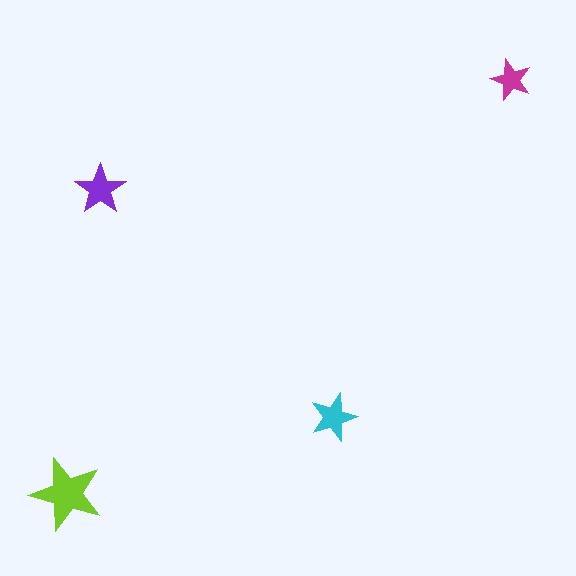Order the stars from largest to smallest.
the lime one, the purple one, the cyan one, the magenta one.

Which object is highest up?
The magenta star is topmost.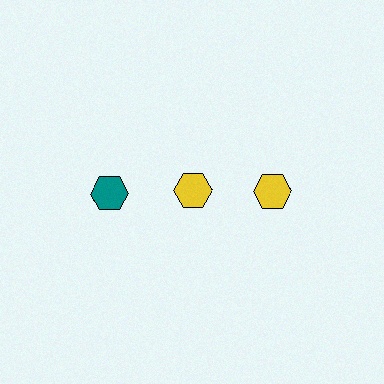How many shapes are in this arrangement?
There are 3 shapes arranged in a grid pattern.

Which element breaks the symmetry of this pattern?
The teal hexagon in the top row, leftmost column breaks the symmetry. All other shapes are yellow hexagons.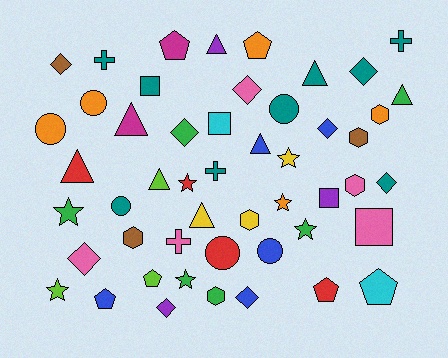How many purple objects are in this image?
There are 3 purple objects.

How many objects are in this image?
There are 50 objects.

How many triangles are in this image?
There are 8 triangles.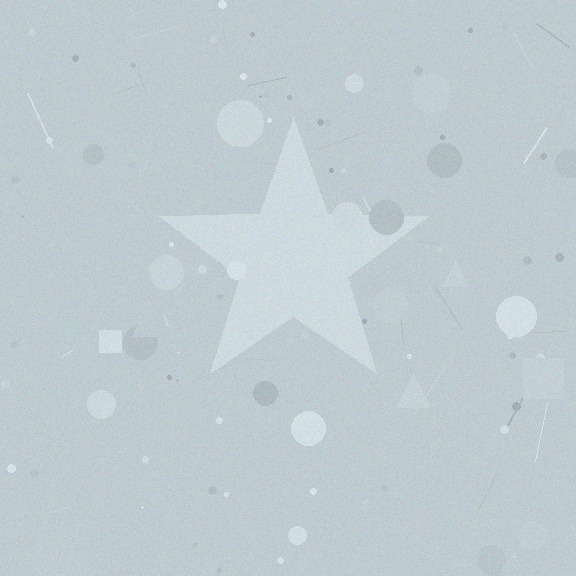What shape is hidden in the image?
A star is hidden in the image.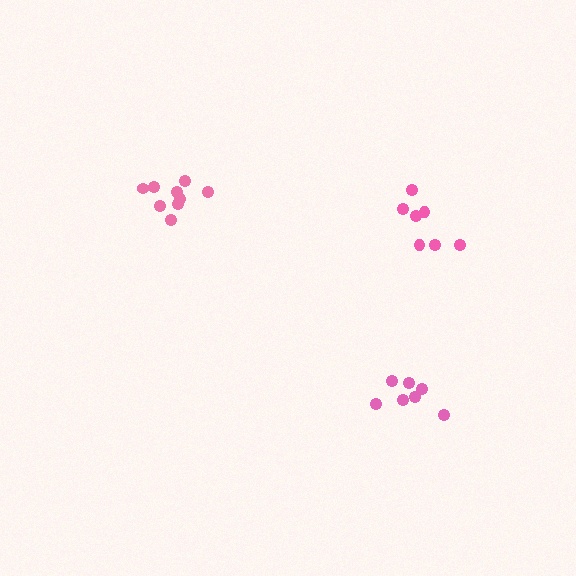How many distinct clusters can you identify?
There are 3 distinct clusters.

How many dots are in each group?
Group 1: 9 dots, Group 2: 7 dots, Group 3: 7 dots (23 total).